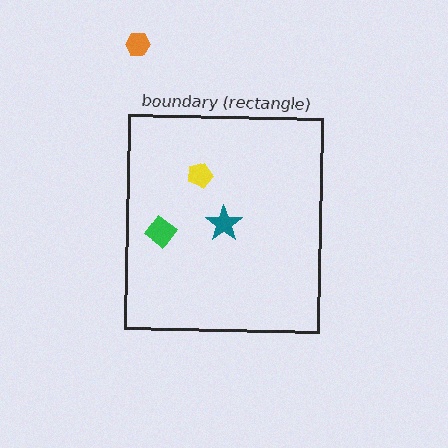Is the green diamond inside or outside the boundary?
Inside.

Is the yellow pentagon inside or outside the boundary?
Inside.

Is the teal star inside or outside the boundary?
Inside.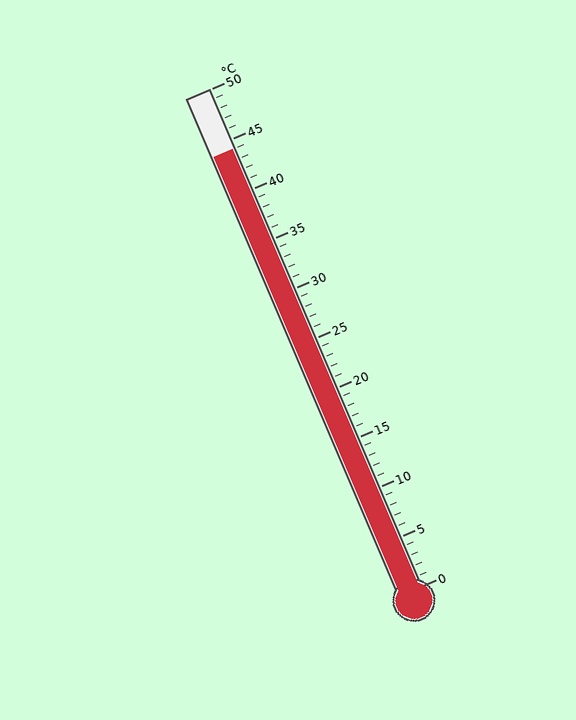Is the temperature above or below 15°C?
The temperature is above 15°C.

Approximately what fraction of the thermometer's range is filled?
The thermometer is filled to approximately 90% of its range.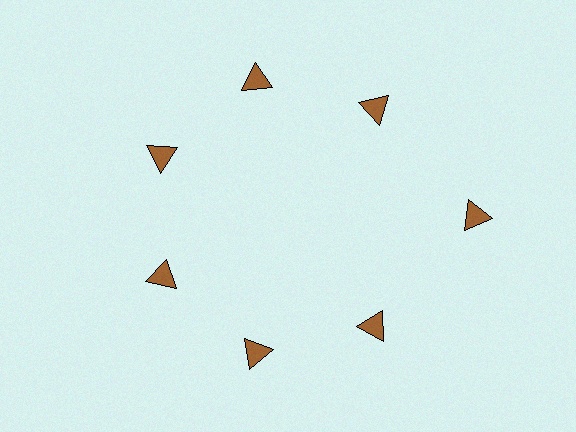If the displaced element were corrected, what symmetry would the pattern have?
It would have 7-fold rotational symmetry — the pattern would map onto itself every 51 degrees.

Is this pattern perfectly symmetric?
No. The 7 brown triangles are arranged in a ring, but one element near the 3 o'clock position is pushed outward from the center, breaking the 7-fold rotational symmetry.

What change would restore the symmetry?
The symmetry would be restored by moving it inward, back onto the ring so that all 7 triangles sit at equal angles and equal distance from the center.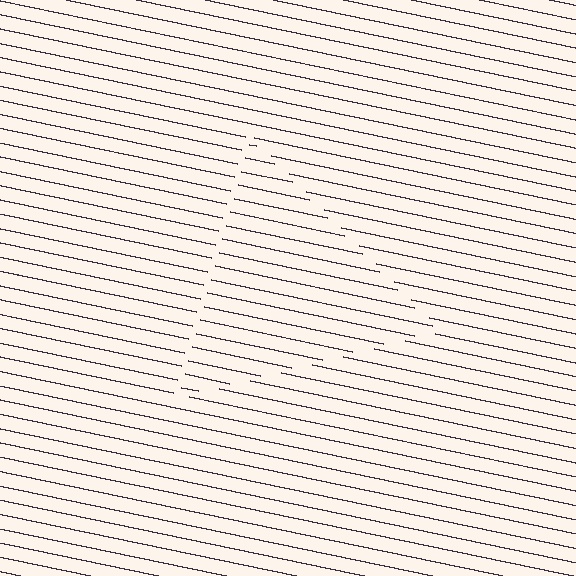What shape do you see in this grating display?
An illusory triangle. The interior of the shape contains the same grating, shifted by half a period — the contour is defined by the phase discontinuity where line-ends from the inner and outer gratings abut.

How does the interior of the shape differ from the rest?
The interior of the shape contains the same grating, shifted by half a period — the contour is defined by the phase discontinuity where line-ends from the inner and outer gratings abut.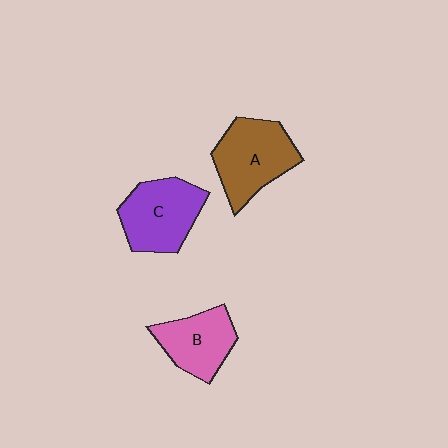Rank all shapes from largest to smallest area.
From largest to smallest: A (brown), C (purple), B (pink).